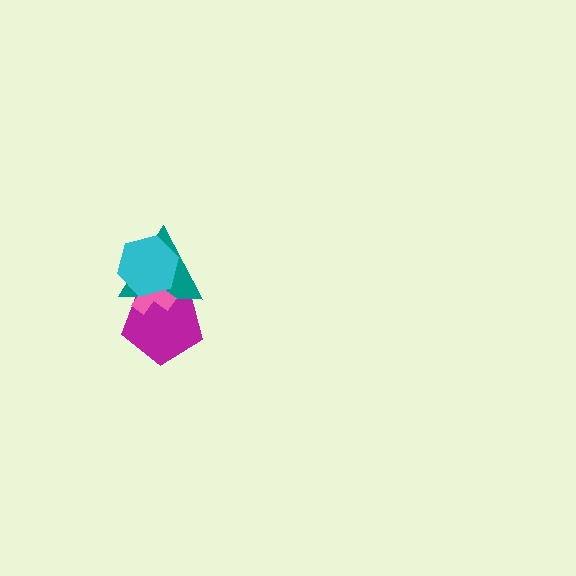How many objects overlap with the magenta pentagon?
3 objects overlap with the magenta pentagon.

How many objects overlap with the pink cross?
3 objects overlap with the pink cross.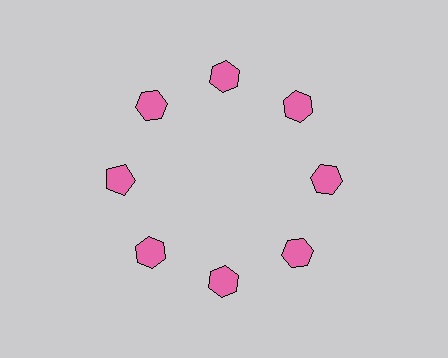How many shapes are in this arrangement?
There are 8 shapes arranged in a ring pattern.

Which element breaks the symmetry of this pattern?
The pink pentagon at roughly the 9 o'clock position breaks the symmetry. All other shapes are pink hexagons.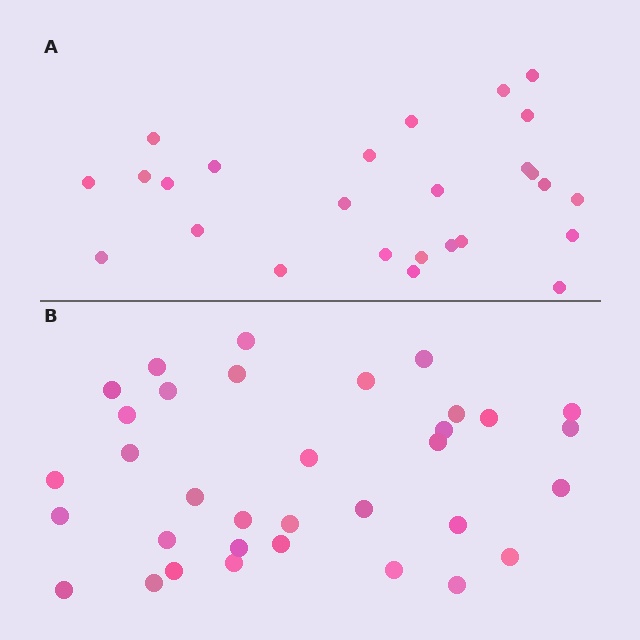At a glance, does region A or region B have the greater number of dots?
Region B (the bottom region) has more dots.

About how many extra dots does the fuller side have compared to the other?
Region B has roughly 8 or so more dots than region A.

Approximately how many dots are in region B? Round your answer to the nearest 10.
About 30 dots. (The exact count is 34, which rounds to 30.)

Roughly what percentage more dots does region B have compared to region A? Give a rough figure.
About 30% more.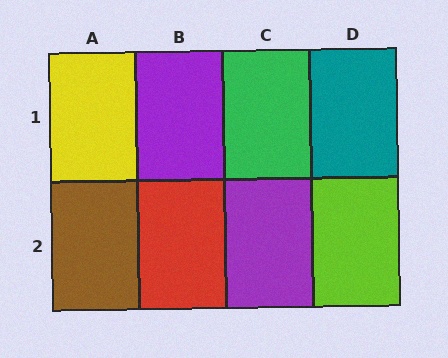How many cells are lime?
1 cell is lime.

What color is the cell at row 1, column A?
Yellow.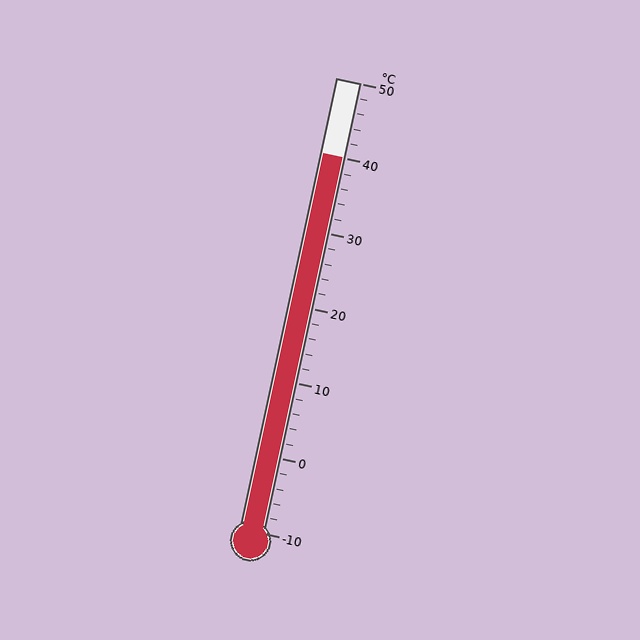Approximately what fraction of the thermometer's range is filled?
The thermometer is filled to approximately 85% of its range.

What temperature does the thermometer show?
The thermometer shows approximately 40°C.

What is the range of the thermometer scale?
The thermometer scale ranges from -10°C to 50°C.